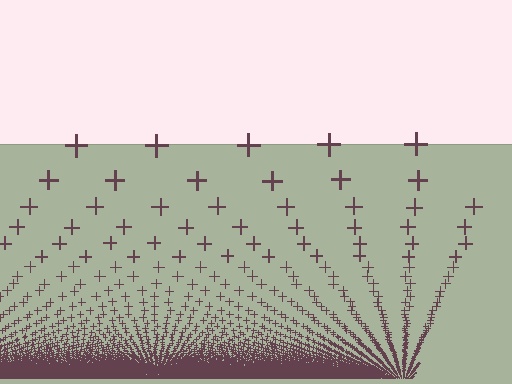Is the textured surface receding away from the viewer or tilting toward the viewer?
The surface appears to tilt toward the viewer. Texture elements get larger and sparser toward the top.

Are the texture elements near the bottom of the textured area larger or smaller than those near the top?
Smaller. The gradient is inverted — elements near the bottom are smaller and denser.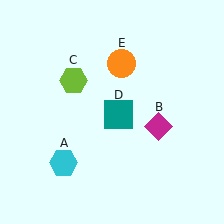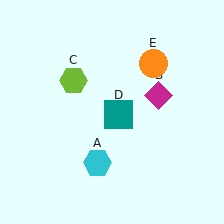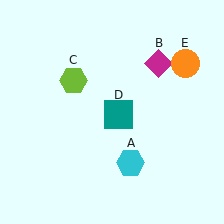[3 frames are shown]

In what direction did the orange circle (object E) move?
The orange circle (object E) moved right.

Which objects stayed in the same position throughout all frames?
Lime hexagon (object C) and teal square (object D) remained stationary.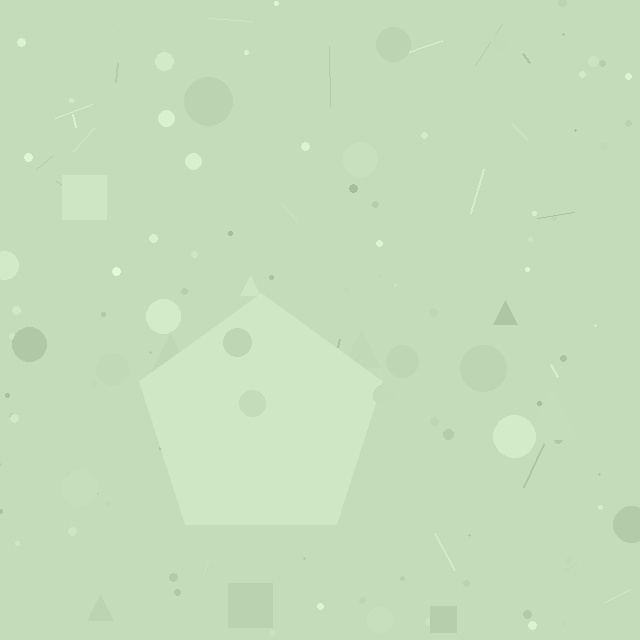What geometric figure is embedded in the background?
A pentagon is embedded in the background.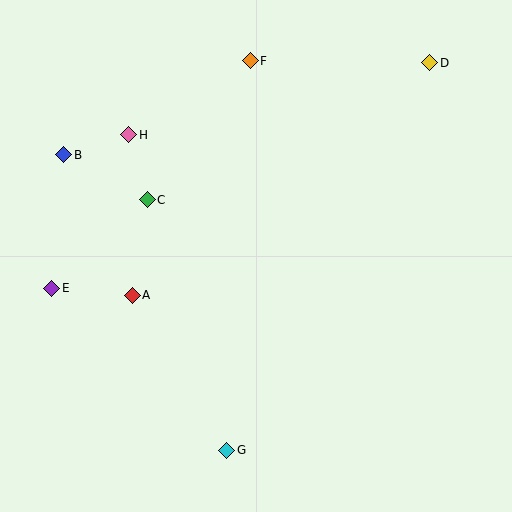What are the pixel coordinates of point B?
Point B is at (64, 155).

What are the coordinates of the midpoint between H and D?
The midpoint between H and D is at (279, 99).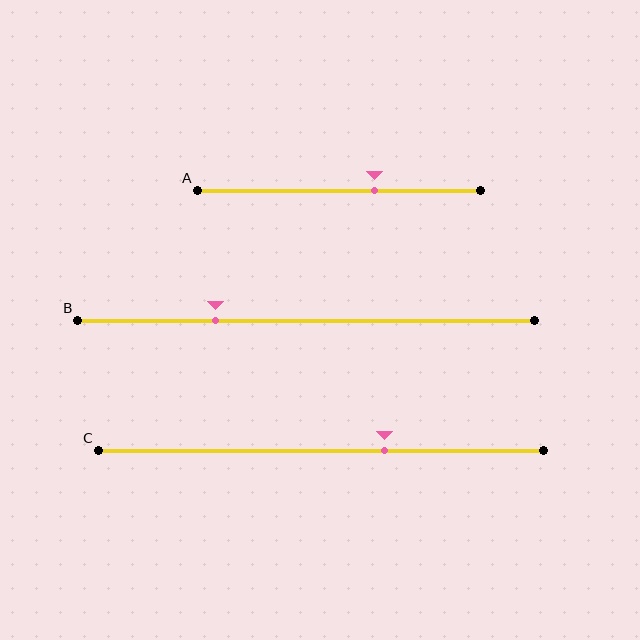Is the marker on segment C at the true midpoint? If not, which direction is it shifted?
No, the marker on segment C is shifted to the right by about 14% of the segment length.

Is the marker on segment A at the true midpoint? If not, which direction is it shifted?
No, the marker on segment A is shifted to the right by about 13% of the segment length.